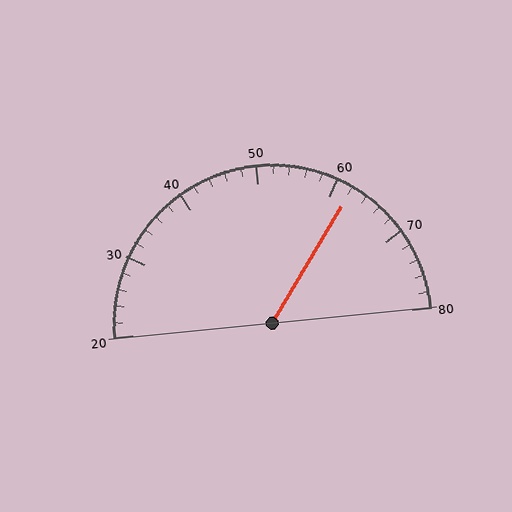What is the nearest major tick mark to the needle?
The nearest major tick mark is 60.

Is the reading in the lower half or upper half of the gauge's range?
The reading is in the upper half of the range (20 to 80).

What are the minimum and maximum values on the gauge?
The gauge ranges from 20 to 80.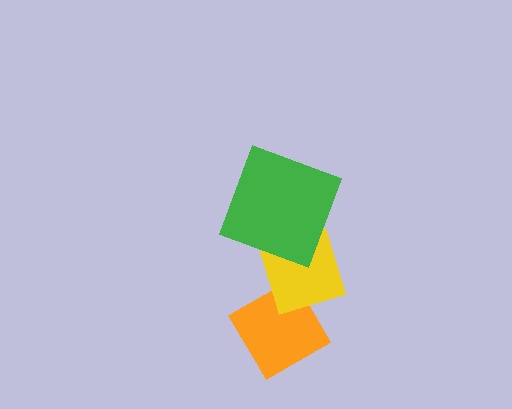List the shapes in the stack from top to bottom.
From top to bottom: the green square, the yellow diamond, the orange diamond.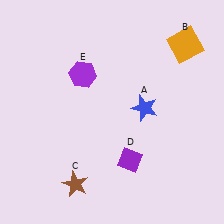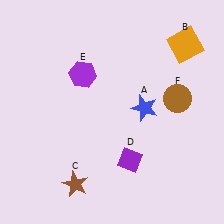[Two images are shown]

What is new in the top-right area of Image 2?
A brown circle (F) was added in the top-right area of Image 2.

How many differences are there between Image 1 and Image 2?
There is 1 difference between the two images.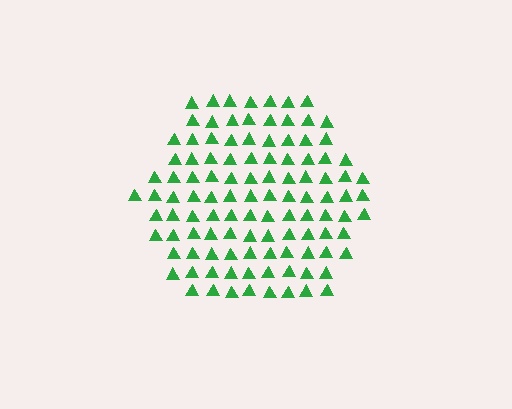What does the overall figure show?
The overall figure shows a hexagon.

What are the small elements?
The small elements are triangles.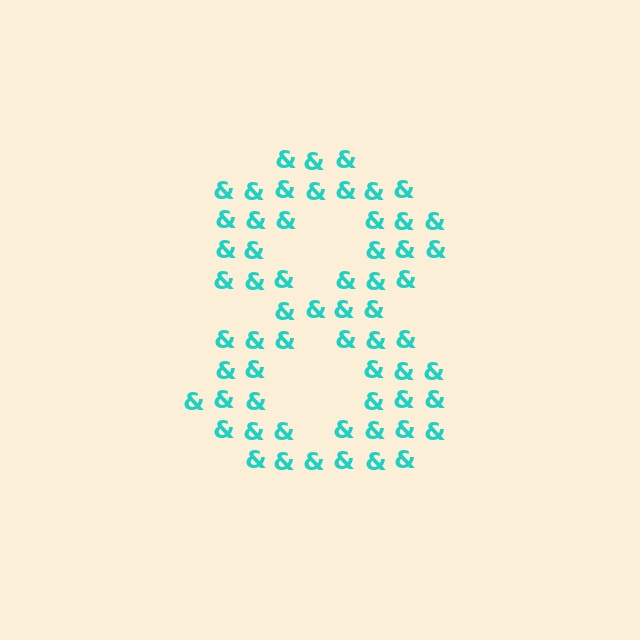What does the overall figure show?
The overall figure shows the digit 8.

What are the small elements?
The small elements are ampersands.